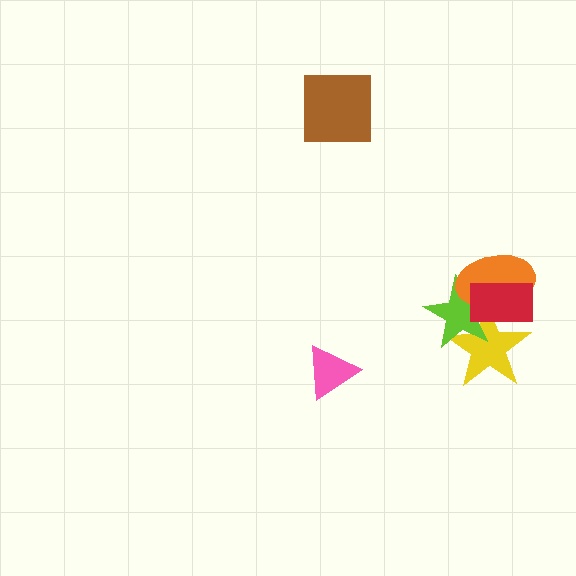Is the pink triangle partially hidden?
No, no other shape covers it.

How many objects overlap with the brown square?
0 objects overlap with the brown square.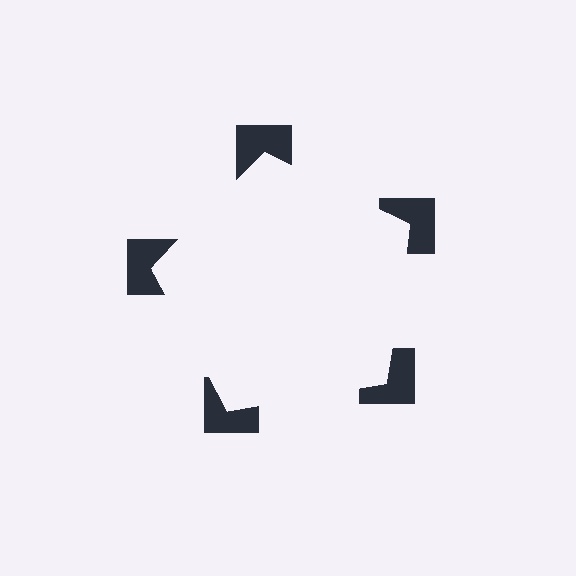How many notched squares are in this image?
There are 5 — one at each vertex of the illusory pentagon.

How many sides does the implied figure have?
5 sides.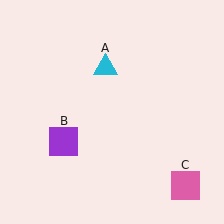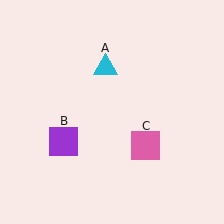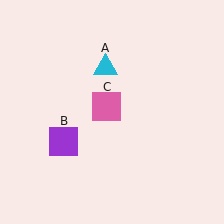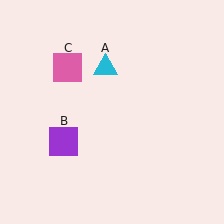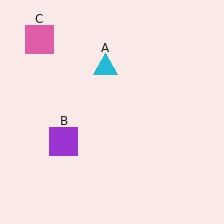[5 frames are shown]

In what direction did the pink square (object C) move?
The pink square (object C) moved up and to the left.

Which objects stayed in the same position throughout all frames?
Cyan triangle (object A) and purple square (object B) remained stationary.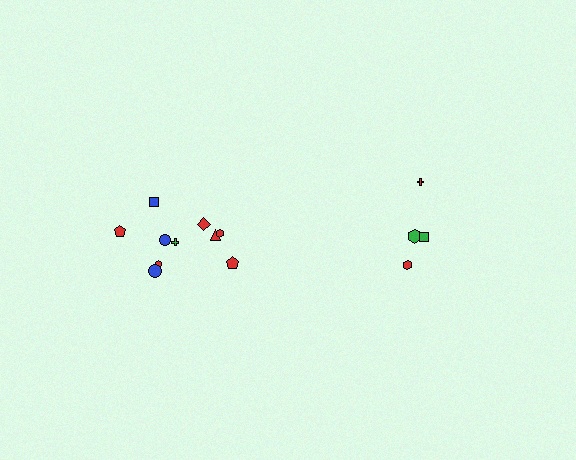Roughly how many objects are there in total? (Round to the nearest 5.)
Roughly 15 objects in total.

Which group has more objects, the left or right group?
The left group.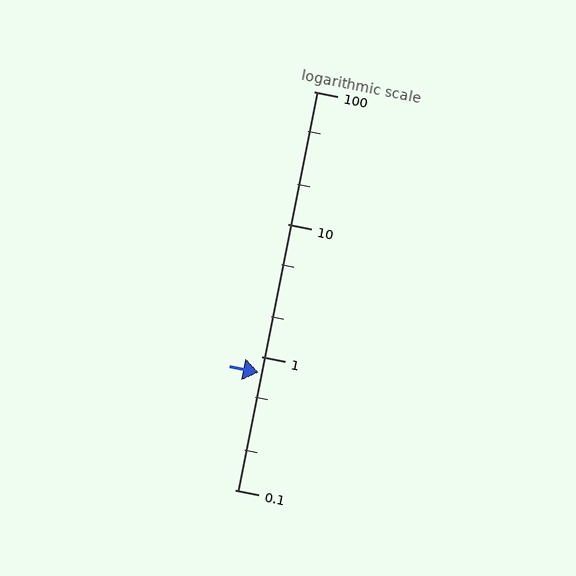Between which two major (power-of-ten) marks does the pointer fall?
The pointer is between 0.1 and 1.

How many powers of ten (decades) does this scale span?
The scale spans 3 decades, from 0.1 to 100.